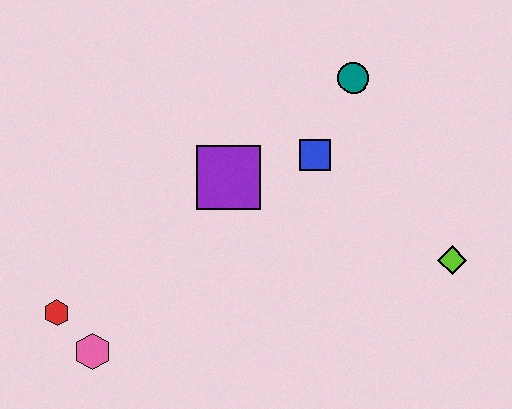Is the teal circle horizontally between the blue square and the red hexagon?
No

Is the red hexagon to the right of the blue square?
No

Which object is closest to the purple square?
The blue square is closest to the purple square.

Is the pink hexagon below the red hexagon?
Yes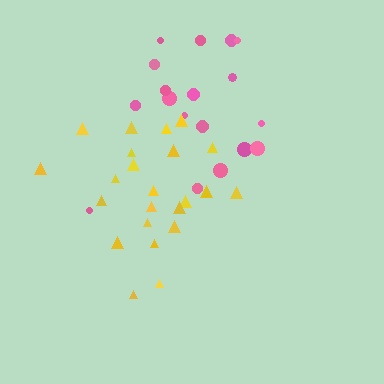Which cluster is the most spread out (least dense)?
Pink.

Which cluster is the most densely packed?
Yellow.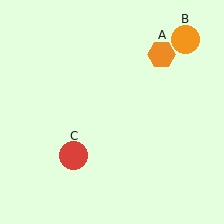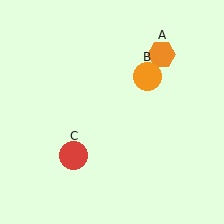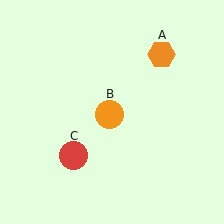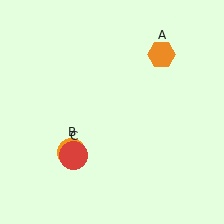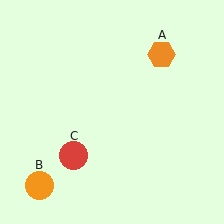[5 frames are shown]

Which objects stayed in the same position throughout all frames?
Orange hexagon (object A) and red circle (object C) remained stationary.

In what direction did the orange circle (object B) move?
The orange circle (object B) moved down and to the left.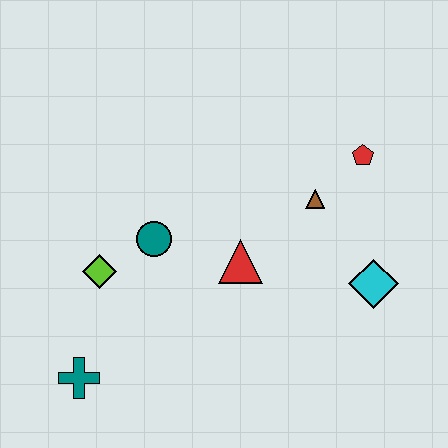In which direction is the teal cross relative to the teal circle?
The teal cross is below the teal circle.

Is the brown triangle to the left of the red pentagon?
Yes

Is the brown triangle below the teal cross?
No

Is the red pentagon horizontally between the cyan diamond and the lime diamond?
Yes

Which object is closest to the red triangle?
The teal circle is closest to the red triangle.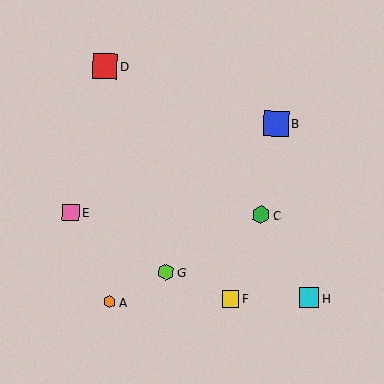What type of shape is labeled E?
Shape E is a pink square.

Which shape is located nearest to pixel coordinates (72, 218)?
The pink square (labeled E) at (71, 212) is nearest to that location.